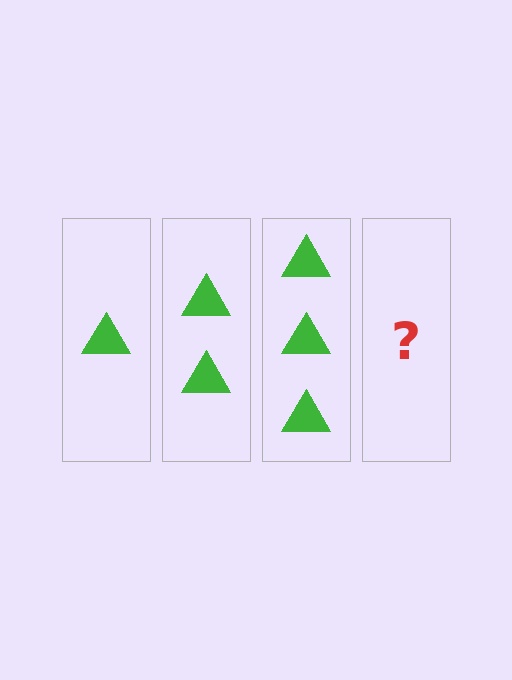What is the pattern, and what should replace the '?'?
The pattern is that each step adds one more triangle. The '?' should be 4 triangles.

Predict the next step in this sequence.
The next step is 4 triangles.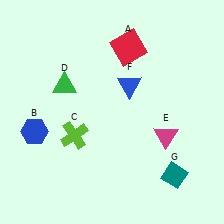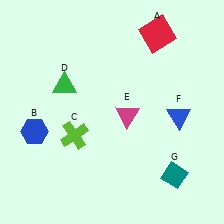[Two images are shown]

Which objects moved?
The objects that moved are: the red square (A), the magenta triangle (E), the blue triangle (F).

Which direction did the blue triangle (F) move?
The blue triangle (F) moved right.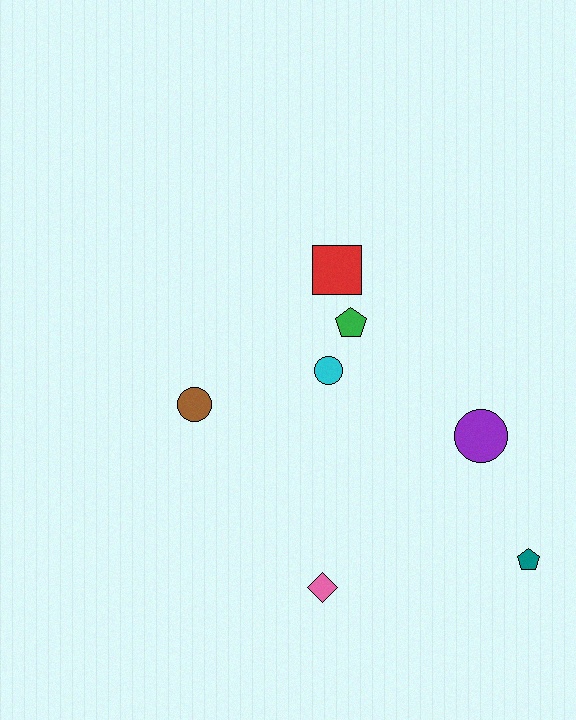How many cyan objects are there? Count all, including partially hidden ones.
There is 1 cyan object.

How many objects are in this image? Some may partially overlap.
There are 7 objects.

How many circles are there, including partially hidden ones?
There are 3 circles.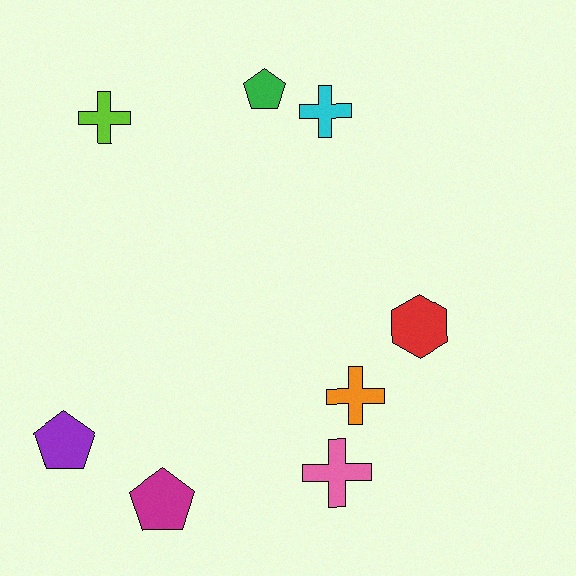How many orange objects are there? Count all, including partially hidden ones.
There is 1 orange object.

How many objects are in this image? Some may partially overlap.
There are 8 objects.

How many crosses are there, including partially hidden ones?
There are 4 crosses.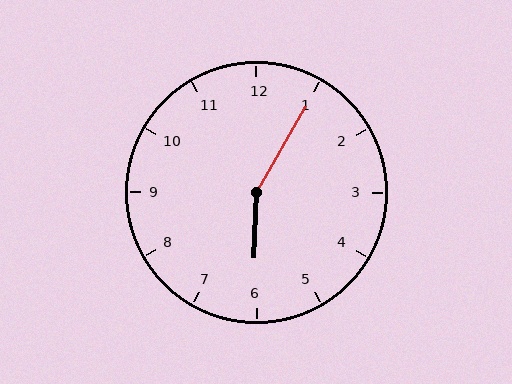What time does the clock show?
6:05.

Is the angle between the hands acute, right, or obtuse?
It is obtuse.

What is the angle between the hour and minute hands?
Approximately 152 degrees.